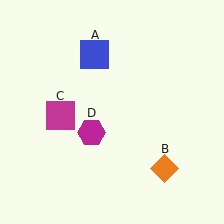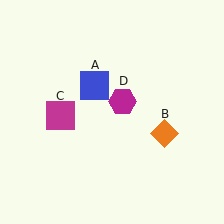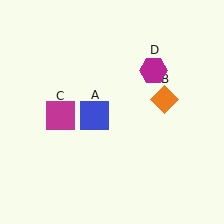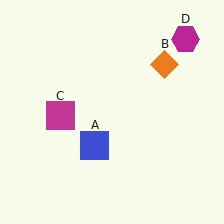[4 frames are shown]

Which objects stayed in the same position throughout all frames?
Magenta square (object C) remained stationary.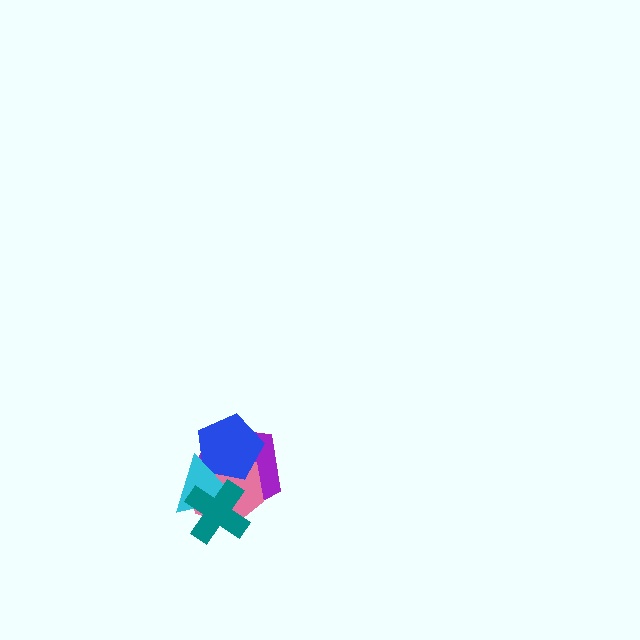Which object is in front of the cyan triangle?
The teal cross is in front of the cyan triangle.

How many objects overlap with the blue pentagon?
3 objects overlap with the blue pentagon.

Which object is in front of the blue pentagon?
The cyan triangle is in front of the blue pentagon.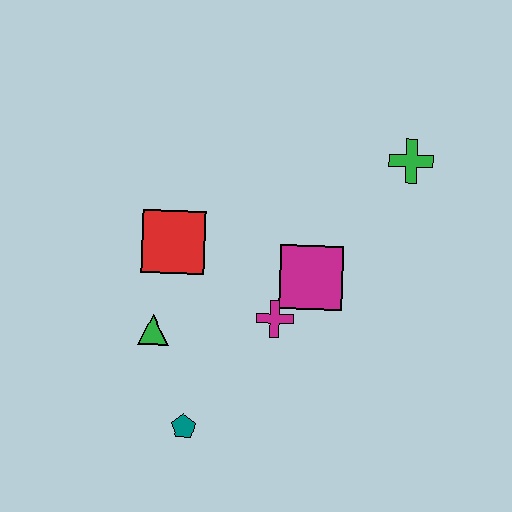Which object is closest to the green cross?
The magenta square is closest to the green cross.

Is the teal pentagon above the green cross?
No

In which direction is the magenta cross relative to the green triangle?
The magenta cross is to the right of the green triangle.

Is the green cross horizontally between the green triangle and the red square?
No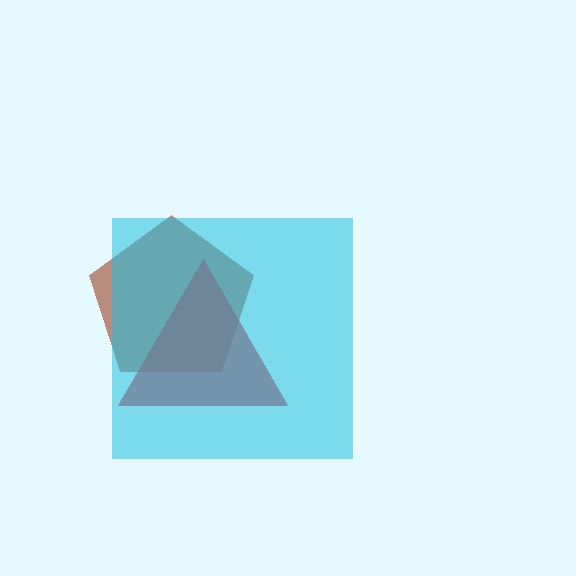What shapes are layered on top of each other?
The layered shapes are: a brown pentagon, a red triangle, a cyan square.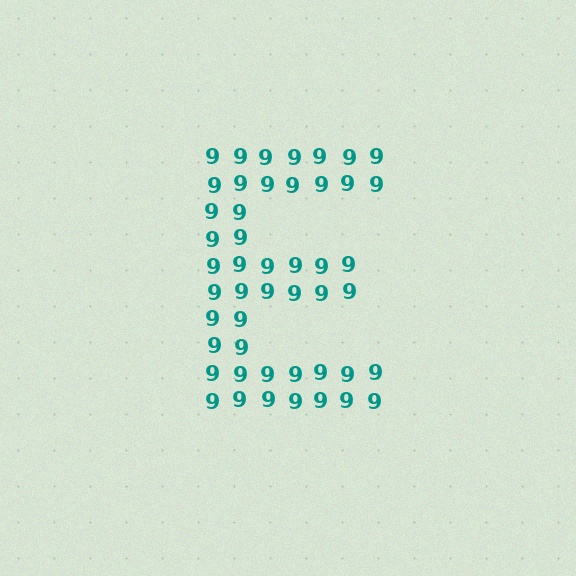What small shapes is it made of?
It is made of small digit 9's.